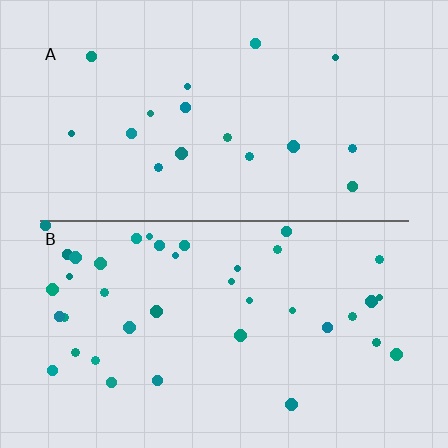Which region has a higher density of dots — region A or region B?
B (the bottom).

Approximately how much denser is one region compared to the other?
Approximately 2.3× — region B over region A.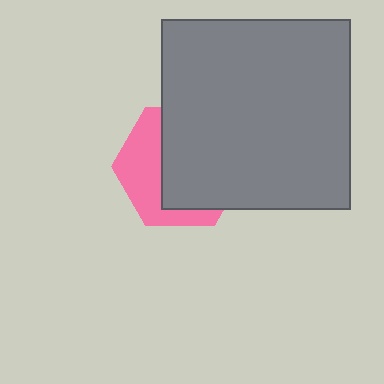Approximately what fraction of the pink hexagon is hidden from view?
Roughly 60% of the pink hexagon is hidden behind the gray square.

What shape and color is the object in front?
The object in front is a gray square.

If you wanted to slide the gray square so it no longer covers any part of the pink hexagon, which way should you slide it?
Slide it toward the upper-right — that is the most direct way to separate the two shapes.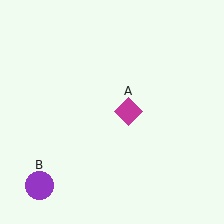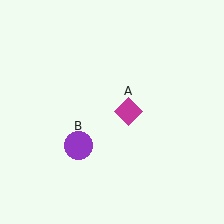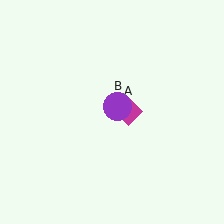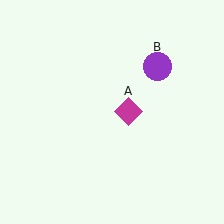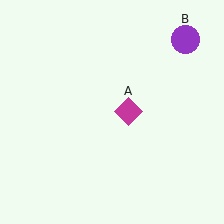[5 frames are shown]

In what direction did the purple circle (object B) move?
The purple circle (object B) moved up and to the right.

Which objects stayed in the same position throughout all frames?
Magenta diamond (object A) remained stationary.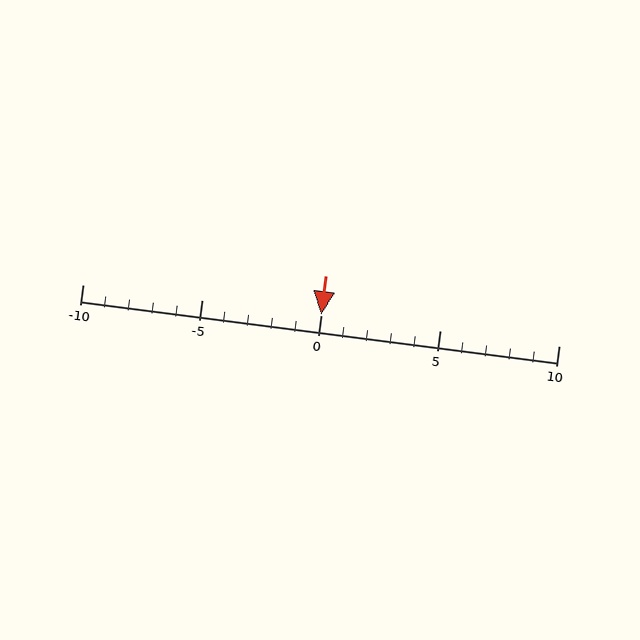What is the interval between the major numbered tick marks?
The major tick marks are spaced 5 units apart.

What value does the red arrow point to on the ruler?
The red arrow points to approximately 0.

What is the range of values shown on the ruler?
The ruler shows values from -10 to 10.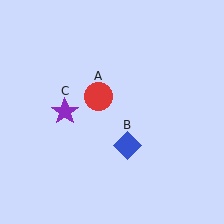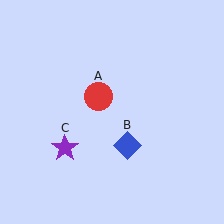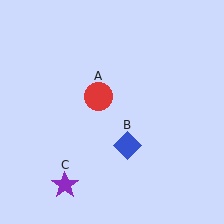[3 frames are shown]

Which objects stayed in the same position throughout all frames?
Red circle (object A) and blue diamond (object B) remained stationary.